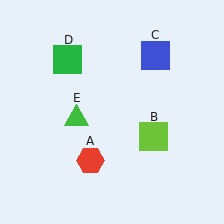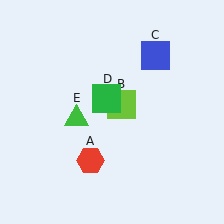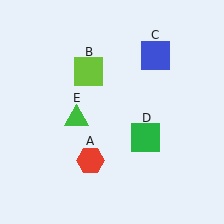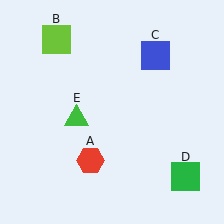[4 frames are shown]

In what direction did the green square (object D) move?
The green square (object D) moved down and to the right.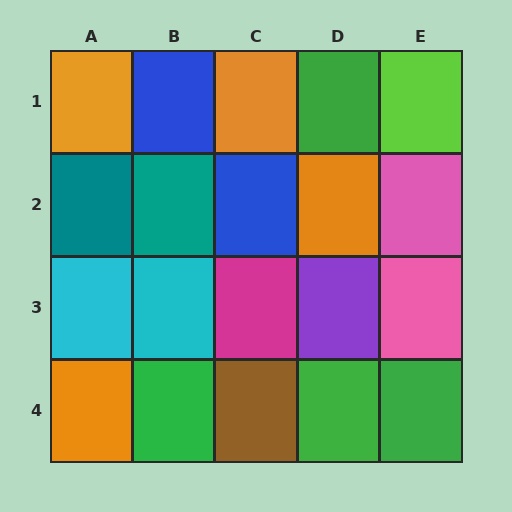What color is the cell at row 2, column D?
Orange.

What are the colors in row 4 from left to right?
Orange, green, brown, green, green.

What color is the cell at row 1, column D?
Green.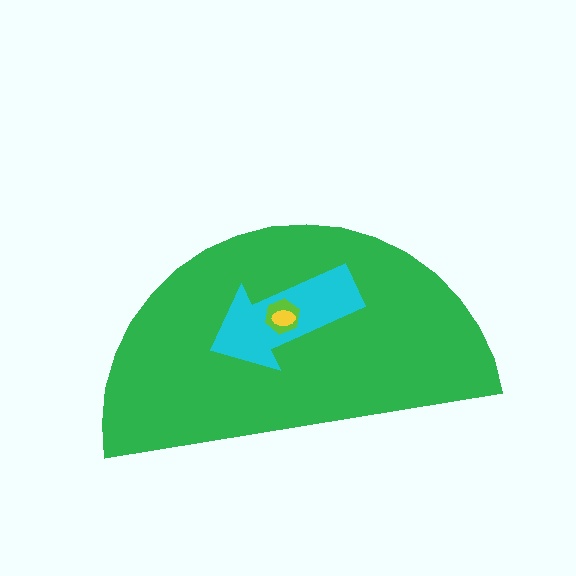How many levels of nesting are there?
4.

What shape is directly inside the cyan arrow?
The lime hexagon.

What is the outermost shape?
The green semicircle.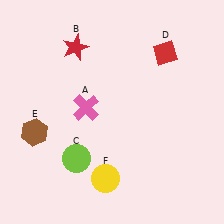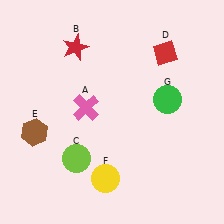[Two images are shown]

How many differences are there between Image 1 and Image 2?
There is 1 difference between the two images.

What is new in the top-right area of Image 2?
A green circle (G) was added in the top-right area of Image 2.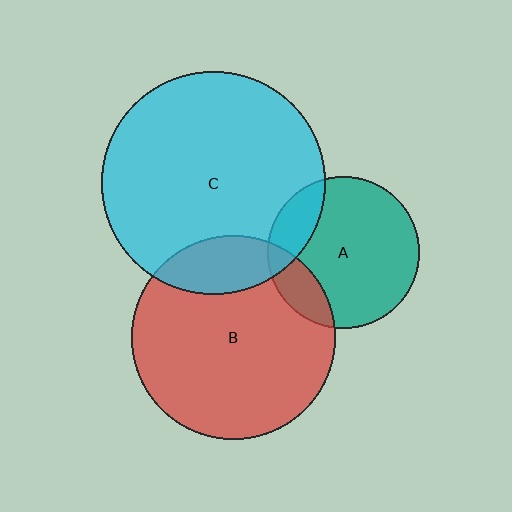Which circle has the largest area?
Circle C (cyan).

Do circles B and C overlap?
Yes.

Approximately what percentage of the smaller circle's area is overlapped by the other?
Approximately 20%.